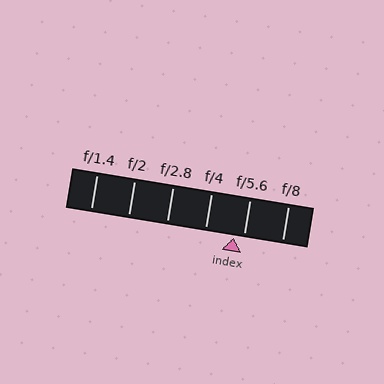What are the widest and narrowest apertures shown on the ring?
The widest aperture shown is f/1.4 and the narrowest is f/8.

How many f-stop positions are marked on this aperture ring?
There are 6 f-stop positions marked.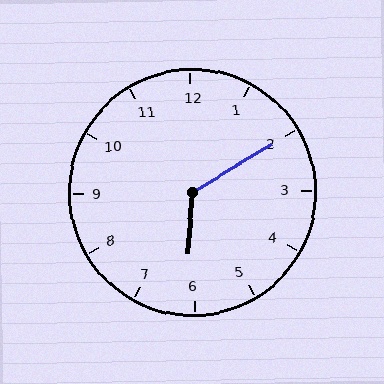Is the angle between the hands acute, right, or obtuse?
It is obtuse.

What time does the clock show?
6:10.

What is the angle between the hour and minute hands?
Approximately 125 degrees.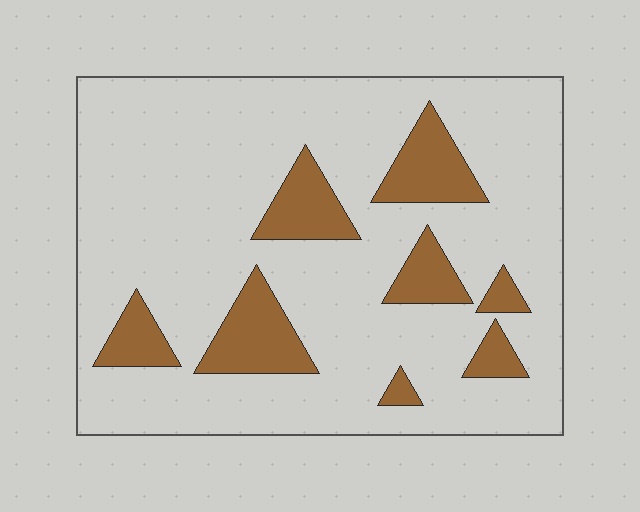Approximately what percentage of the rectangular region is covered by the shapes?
Approximately 15%.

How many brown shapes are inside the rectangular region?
8.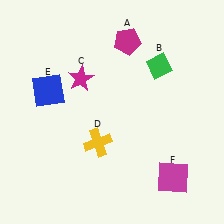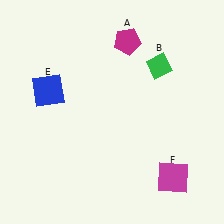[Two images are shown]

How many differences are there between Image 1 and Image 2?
There are 2 differences between the two images.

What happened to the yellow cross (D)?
The yellow cross (D) was removed in Image 2. It was in the bottom-left area of Image 1.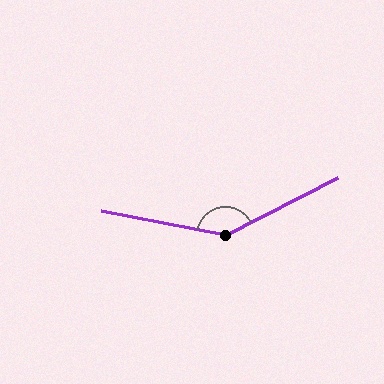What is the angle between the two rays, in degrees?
Approximately 142 degrees.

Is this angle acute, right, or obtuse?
It is obtuse.